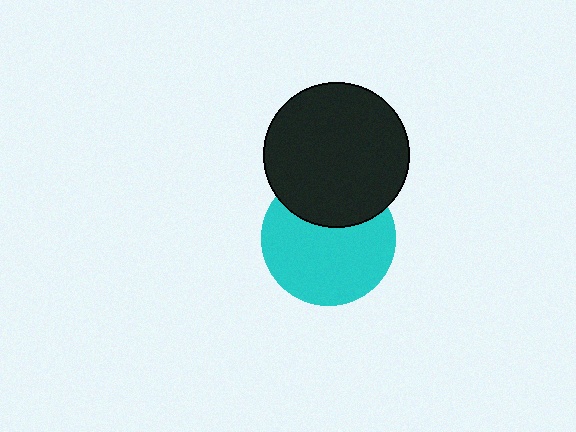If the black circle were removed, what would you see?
You would see the complete cyan circle.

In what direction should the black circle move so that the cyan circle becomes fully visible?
The black circle should move up. That is the shortest direction to clear the overlap and leave the cyan circle fully visible.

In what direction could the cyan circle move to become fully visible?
The cyan circle could move down. That would shift it out from behind the black circle entirely.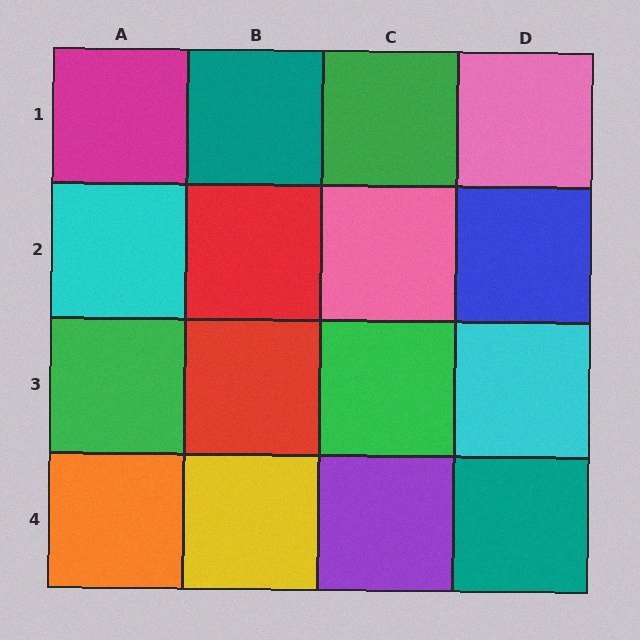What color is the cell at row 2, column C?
Pink.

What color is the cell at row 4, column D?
Teal.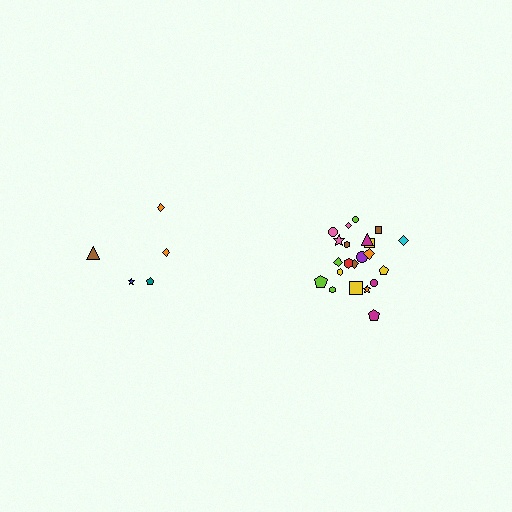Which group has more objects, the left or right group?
The right group.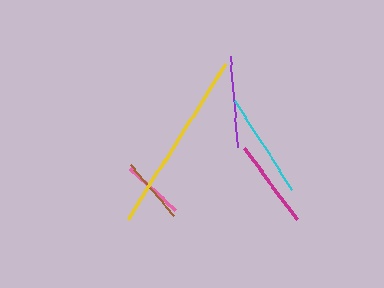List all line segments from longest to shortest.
From longest to shortest: yellow, cyan, purple, magenta, brown, pink.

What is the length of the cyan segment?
The cyan segment is approximately 107 pixels long.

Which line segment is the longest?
The yellow line is the longest at approximately 183 pixels.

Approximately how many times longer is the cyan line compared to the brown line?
The cyan line is approximately 1.6 times the length of the brown line.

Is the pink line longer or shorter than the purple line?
The purple line is longer than the pink line.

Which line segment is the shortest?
The pink line is the shortest at approximately 61 pixels.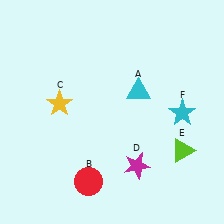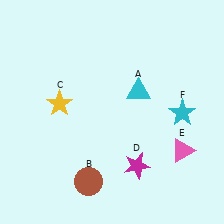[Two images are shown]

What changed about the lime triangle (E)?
In Image 1, E is lime. In Image 2, it changed to pink.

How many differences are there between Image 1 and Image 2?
There are 2 differences between the two images.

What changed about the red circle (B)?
In Image 1, B is red. In Image 2, it changed to brown.